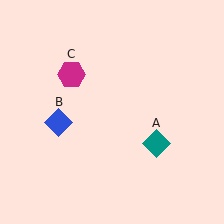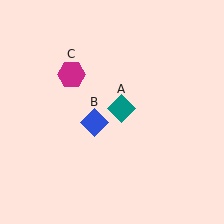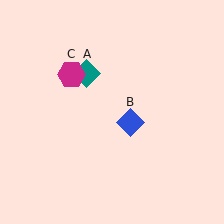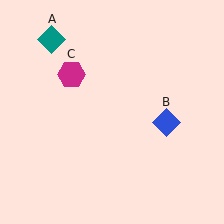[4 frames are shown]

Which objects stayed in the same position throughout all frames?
Magenta hexagon (object C) remained stationary.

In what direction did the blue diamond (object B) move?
The blue diamond (object B) moved right.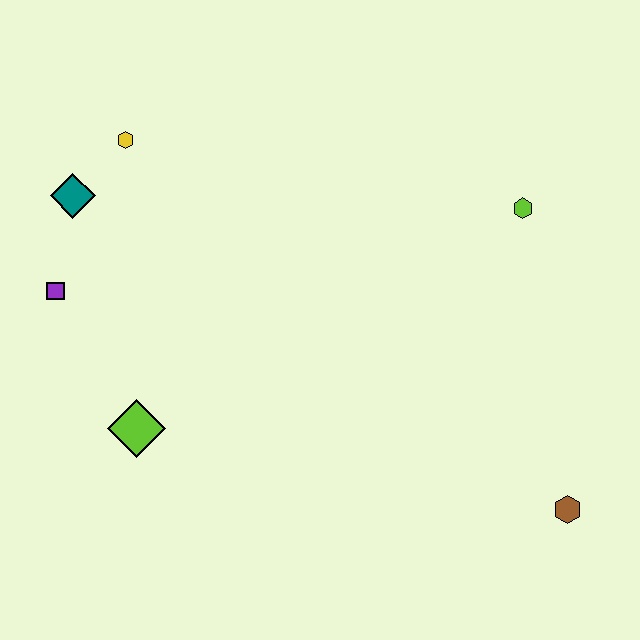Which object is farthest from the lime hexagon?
The purple square is farthest from the lime hexagon.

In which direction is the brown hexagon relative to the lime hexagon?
The brown hexagon is below the lime hexagon.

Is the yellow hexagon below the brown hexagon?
No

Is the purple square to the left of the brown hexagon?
Yes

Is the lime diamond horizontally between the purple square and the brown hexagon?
Yes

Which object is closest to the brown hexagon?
The lime hexagon is closest to the brown hexagon.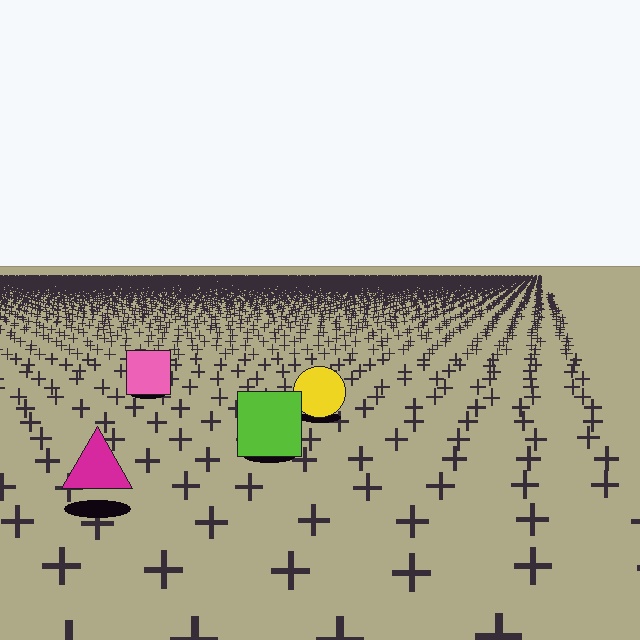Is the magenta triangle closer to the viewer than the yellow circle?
Yes. The magenta triangle is closer — you can tell from the texture gradient: the ground texture is coarser near it.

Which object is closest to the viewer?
The magenta triangle is closest. The texture marks near it are larger and more spread out.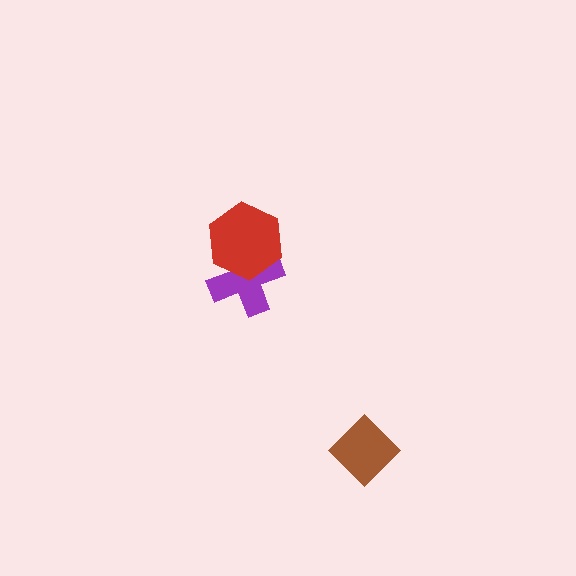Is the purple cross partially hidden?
Yes, it is partially covered by another shape.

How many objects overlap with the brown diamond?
0 objects overlap with the brown diamond.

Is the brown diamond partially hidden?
No, no other shape covers it.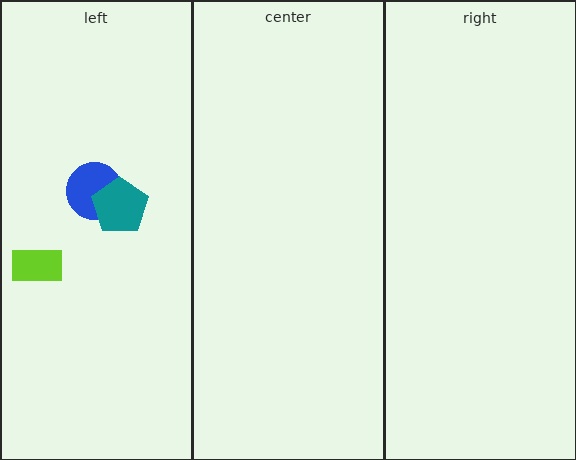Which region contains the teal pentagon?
The left region.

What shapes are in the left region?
The lime rectangle, the blue circle, the teal pentagon.